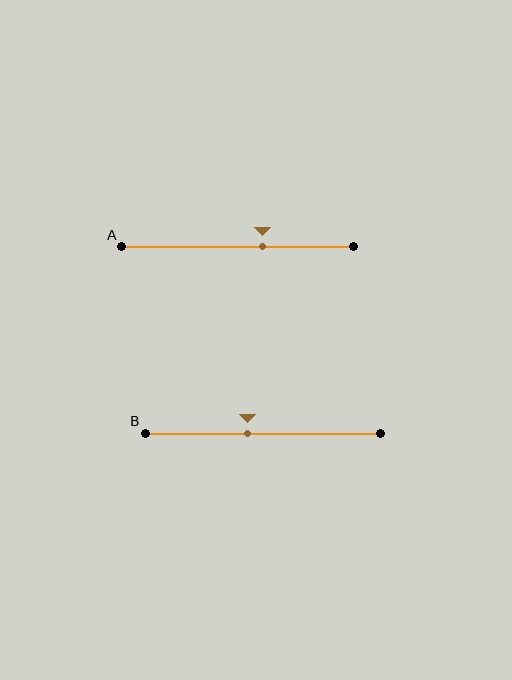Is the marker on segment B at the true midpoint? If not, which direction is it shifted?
No, the marker on segment B is shifted to the left by about 7% of the segment length.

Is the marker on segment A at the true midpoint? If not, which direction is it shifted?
No, the marker on segment A is shifted to the right by about 11% of the segment length.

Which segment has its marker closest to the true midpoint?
Segment B has its marker closest to the true midpoint.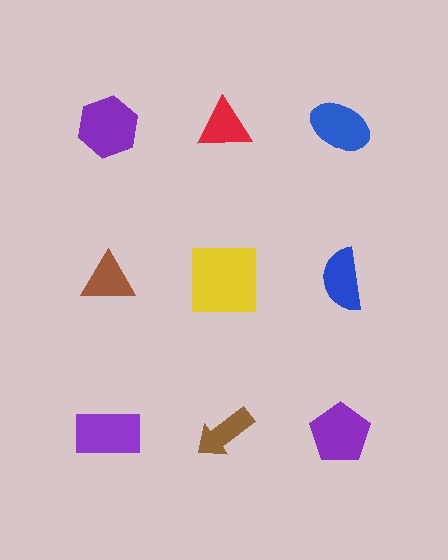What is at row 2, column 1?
A brown triangle.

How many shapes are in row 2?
3 shapes.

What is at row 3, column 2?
A brown arrow.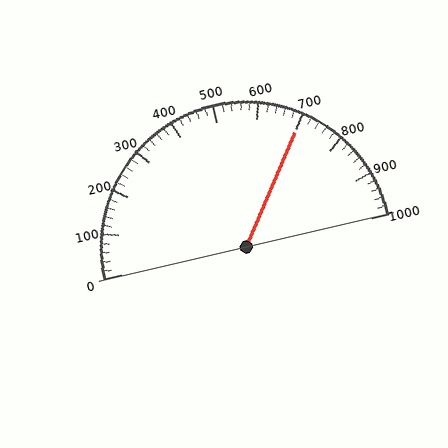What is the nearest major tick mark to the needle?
The nearest major tick mark is 700.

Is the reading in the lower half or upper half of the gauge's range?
The reading is in the upper half of the range (0 to 1000).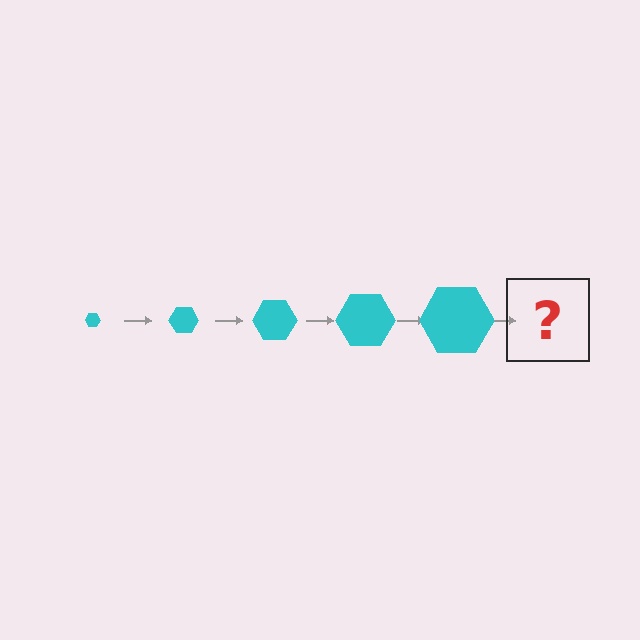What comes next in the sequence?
The next element should be a cyan hexagon, larger than the previous one.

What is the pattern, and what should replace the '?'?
The pattern is that the hexagon gets progressively larger each step. The '?' should be a cyan hexagon, larger than the previous one.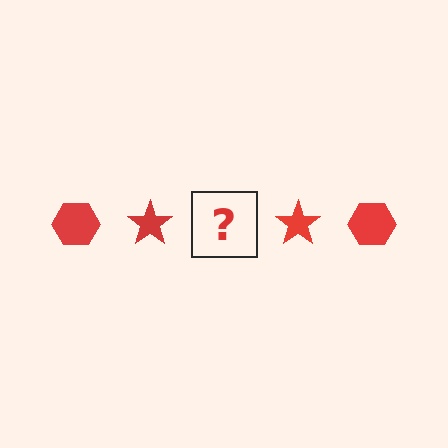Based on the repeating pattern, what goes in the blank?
The blank should be a red hexagon.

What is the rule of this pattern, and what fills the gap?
The rule is that the pattern cycles through hexagon, star shapes in red. The gap should be filled with a red hexagon.